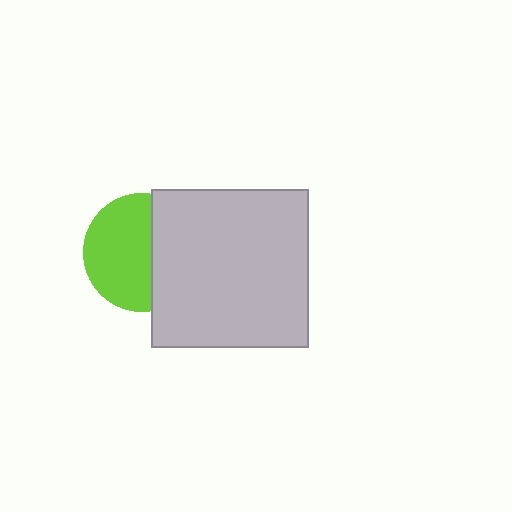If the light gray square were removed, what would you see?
You would see the complete lime circle.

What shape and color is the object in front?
The object in front is a light gray square.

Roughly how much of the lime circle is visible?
About half of it is visible (roughly 60%).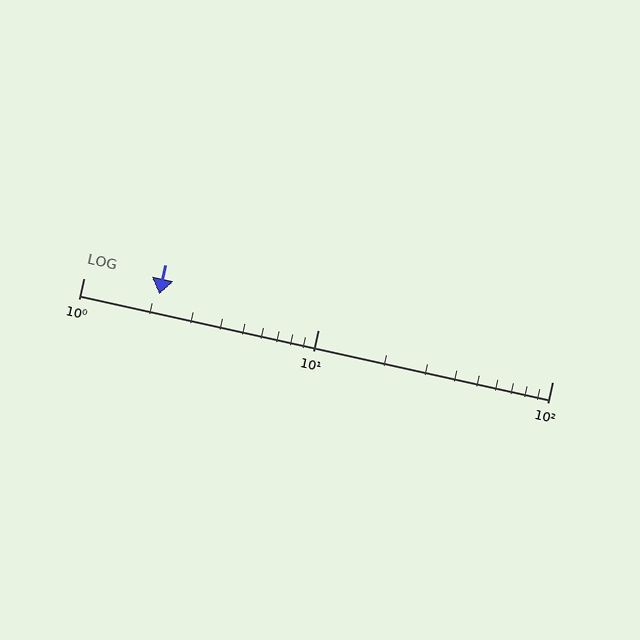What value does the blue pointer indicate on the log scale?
The pointer indicates approximately 2.1.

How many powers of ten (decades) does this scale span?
The scale spans 2 decades, from 1 to 100.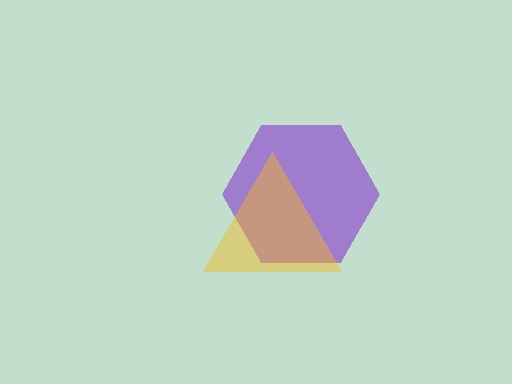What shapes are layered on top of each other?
The layered shapes are: a purple hexagon, a yellow triangle.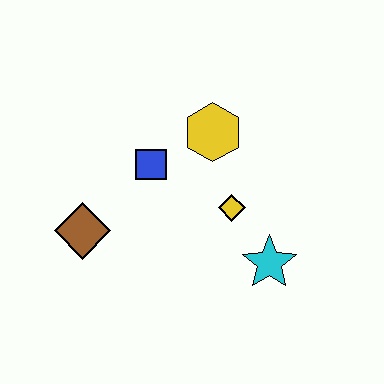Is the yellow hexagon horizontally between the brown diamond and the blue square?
No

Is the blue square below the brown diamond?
No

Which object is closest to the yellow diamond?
The cyan star is closest to the yellow diamond.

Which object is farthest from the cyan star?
The brown diamond is farthest from the cyan star.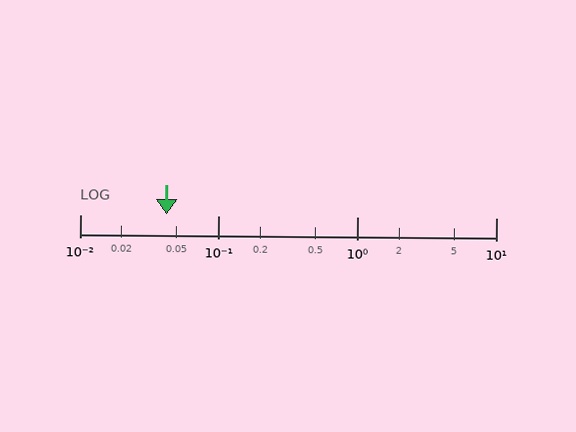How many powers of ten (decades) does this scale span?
The scale spans 3 decades, from 0.01 to 10.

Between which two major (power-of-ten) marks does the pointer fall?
The pointer is between 0.01 and 0.1.